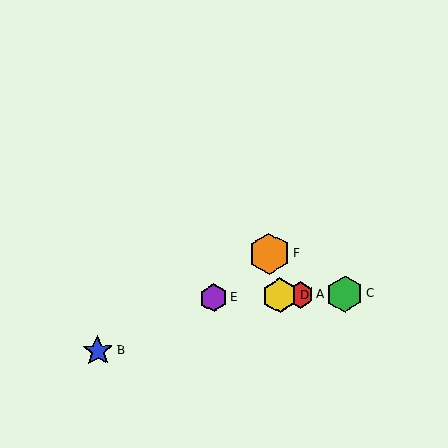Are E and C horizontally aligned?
Yes, both are at y≈297.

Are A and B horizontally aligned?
No, A is at y≈295 and B is at y≈351.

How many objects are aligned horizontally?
4 objects (A, C, D, E) are aligned horizontally.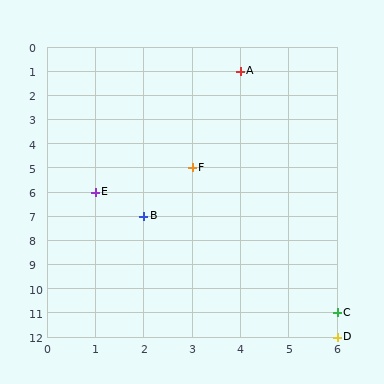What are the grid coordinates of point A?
Point A is at grid coordinates (4, 1).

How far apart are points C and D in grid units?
Points C and D are 1 row apart.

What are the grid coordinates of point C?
Point C is at grid coordinates (6, 11).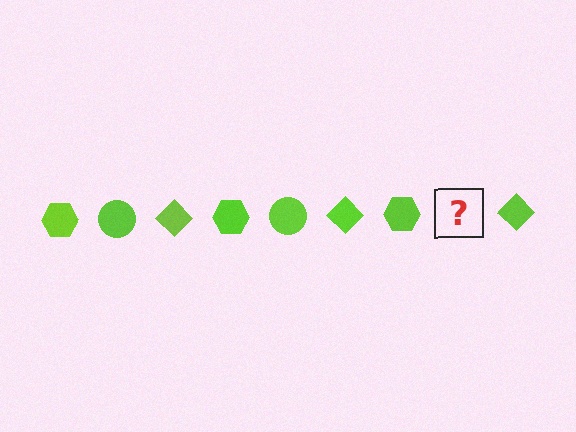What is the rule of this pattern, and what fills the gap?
The rule is that the pattern cycles through hexagon, circle, diamond shapes in lime. The gap should be filled with a lime circle.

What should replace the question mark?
The question mark should be replaced with a lime circle.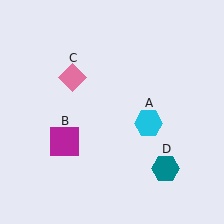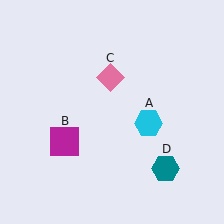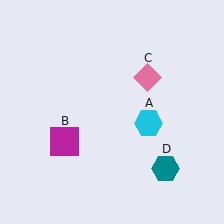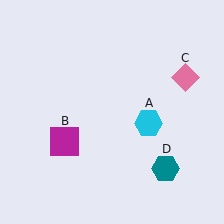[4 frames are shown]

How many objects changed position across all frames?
1 object changed position: pink diamond (object C).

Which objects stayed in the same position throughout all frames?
Cyan hexagon (object A) and magenta square (object B) and teal hexagon (object D) remained stationary.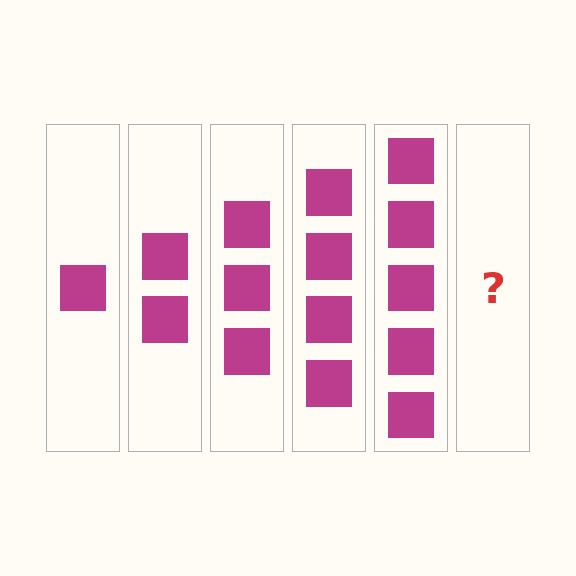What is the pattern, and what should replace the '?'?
The pattern is that each step adds one more square. The '?' should be 6 squares.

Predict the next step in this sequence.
The next step is 6 squares.